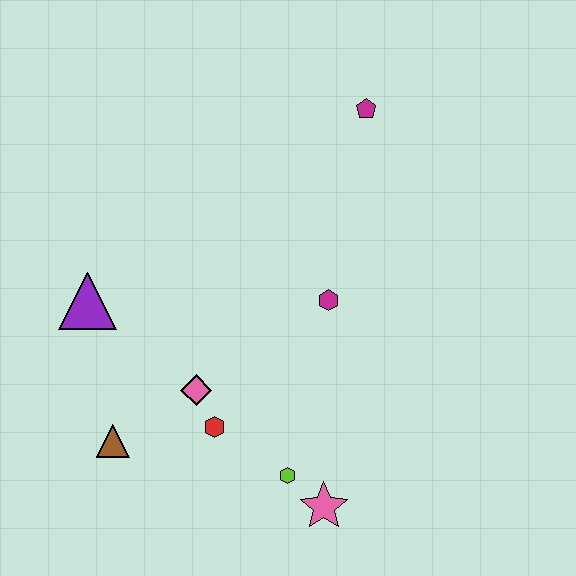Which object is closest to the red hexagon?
The pink diamond is closest to the red hexagon.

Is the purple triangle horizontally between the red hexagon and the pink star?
No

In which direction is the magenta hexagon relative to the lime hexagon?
The magenta hexagon is above the lime hexagon.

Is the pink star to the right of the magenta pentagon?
No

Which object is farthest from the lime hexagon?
The magenta pentagon is farthest from the lime hexagon.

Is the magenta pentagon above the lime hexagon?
Yes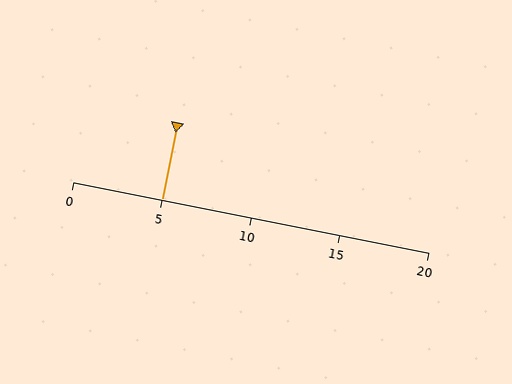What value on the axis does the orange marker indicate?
The marker indicates approximately 5.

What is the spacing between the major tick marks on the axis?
The major ticks are spaced 5 apart.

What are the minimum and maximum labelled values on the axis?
The axis runs from 0 to 20.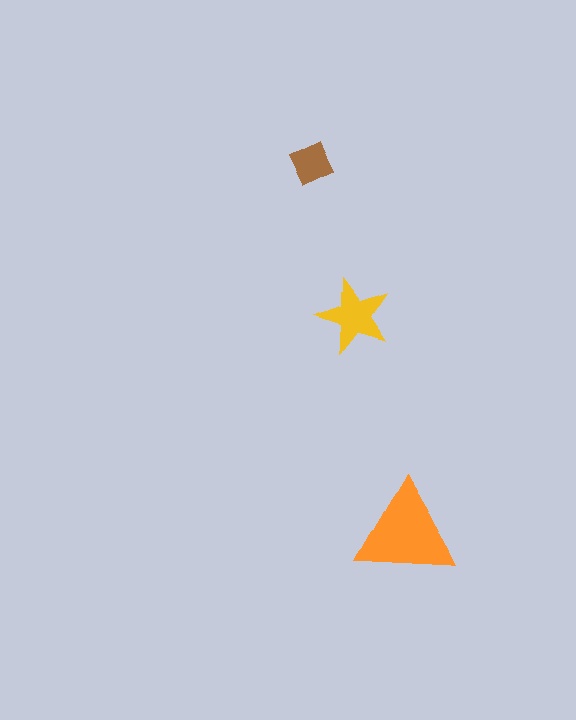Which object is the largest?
The orange triangle.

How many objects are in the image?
There are 3 objects in the image.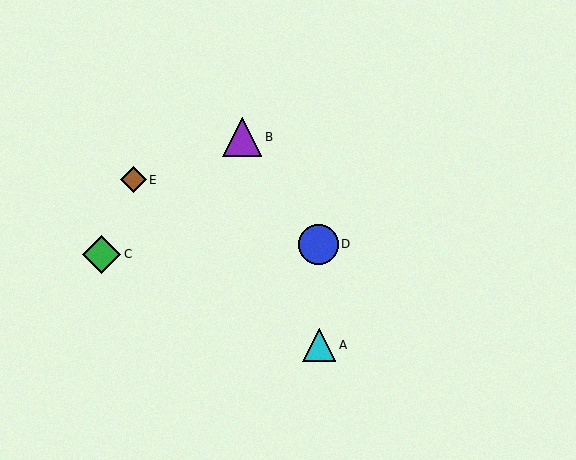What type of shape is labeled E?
Shape E is a brown diamond.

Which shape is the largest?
The blue circle (labeled D) is the largest.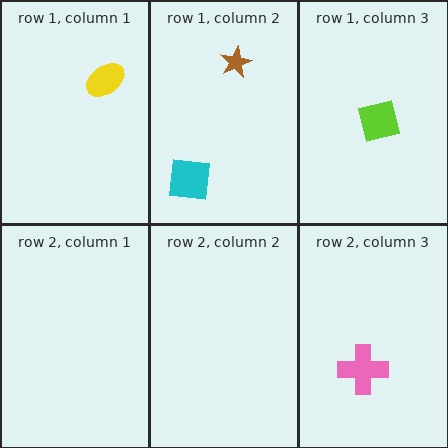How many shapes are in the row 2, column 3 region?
1.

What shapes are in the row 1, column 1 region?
The yellow ellipse.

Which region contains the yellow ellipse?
The row 1, column 1 region.